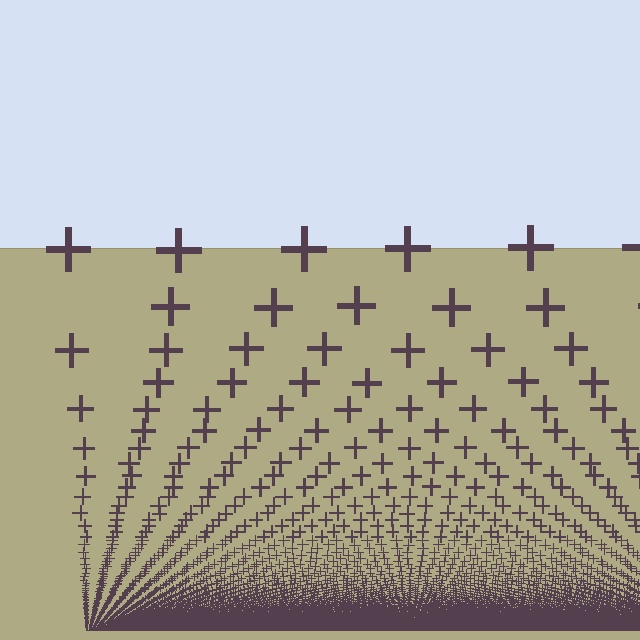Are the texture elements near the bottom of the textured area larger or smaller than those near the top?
Smaller. The gradient is inverted — elements near the bottom are smaller and denser.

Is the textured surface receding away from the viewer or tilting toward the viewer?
The surface appears to tilt toward the viewer. Texture elements get larger and sparser toward the top.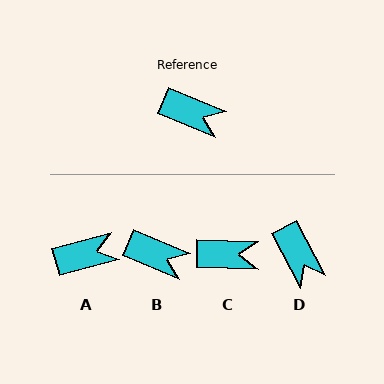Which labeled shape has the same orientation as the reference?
B.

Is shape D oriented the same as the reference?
No, it is off by about 39 degrees.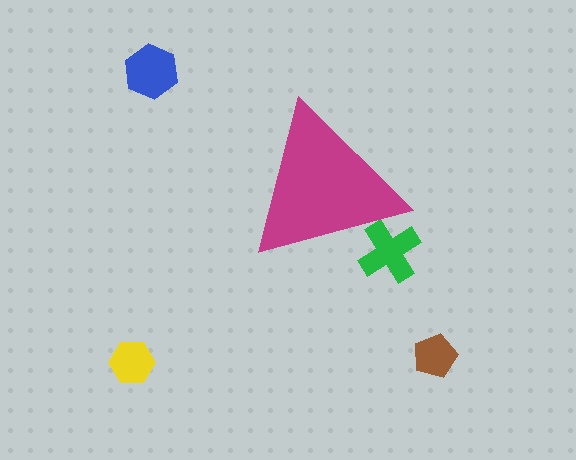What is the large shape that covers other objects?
A magenta triangle.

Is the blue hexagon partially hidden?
No, the blue hexagon is fully visible.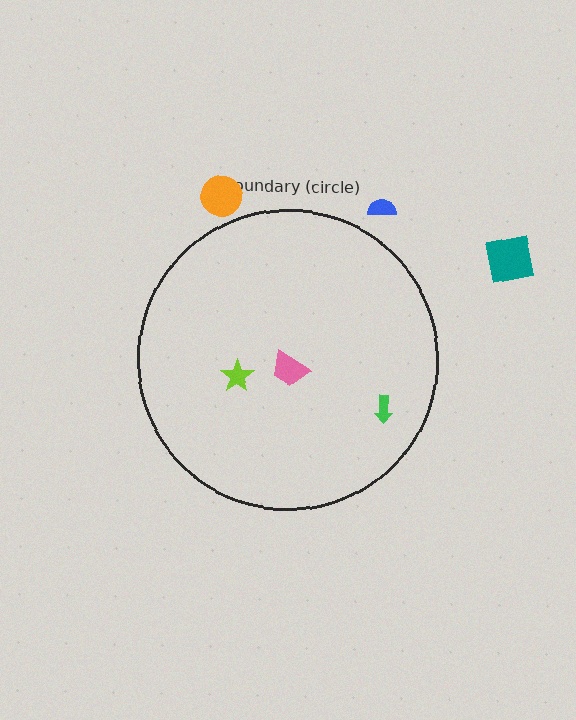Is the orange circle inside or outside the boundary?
Outside.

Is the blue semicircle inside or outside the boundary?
Outside.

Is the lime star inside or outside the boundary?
Inside.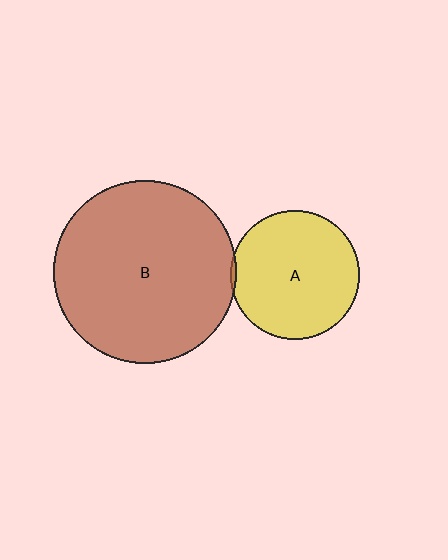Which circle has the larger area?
Circle B (brown).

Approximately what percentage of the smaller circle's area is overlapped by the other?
Approximately 5%.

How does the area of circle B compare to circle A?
Approximately 2.0 times.